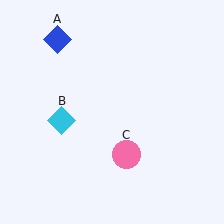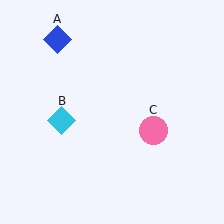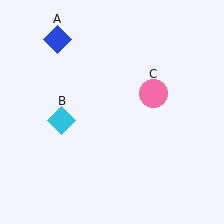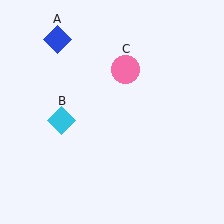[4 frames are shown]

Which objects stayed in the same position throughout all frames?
Blue diamond (object A) and cyan diamond (object B) remained stationary.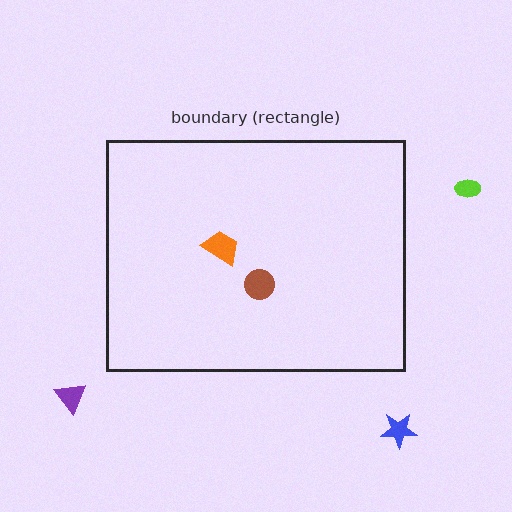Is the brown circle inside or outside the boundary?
Inside.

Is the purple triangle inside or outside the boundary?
Outside.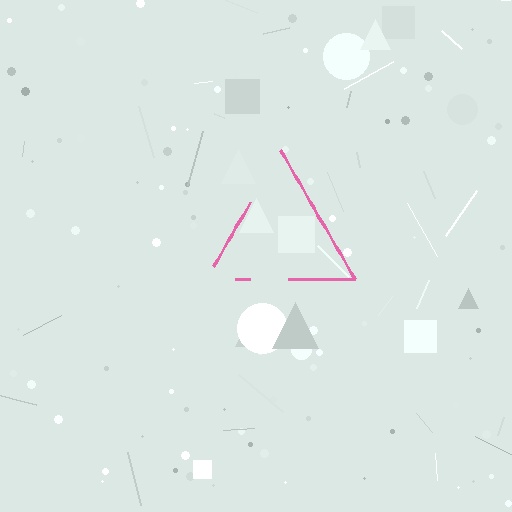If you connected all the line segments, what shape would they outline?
They would outline a triangle.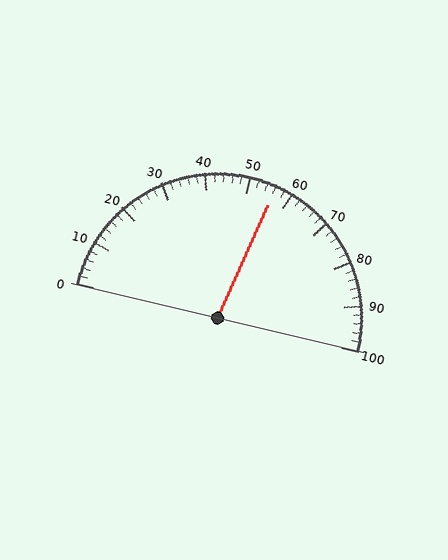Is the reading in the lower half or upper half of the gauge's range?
The reading is in the upper half of the range (0 to 100).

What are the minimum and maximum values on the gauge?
The gauge ranges from 0 to 100.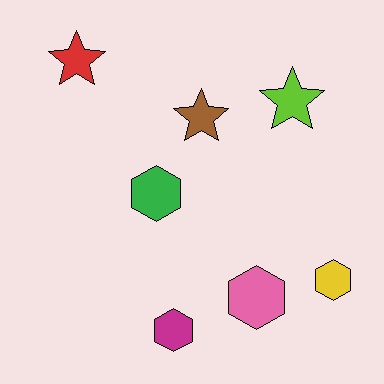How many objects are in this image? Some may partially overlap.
There are 7 objects.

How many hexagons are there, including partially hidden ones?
There are 4 hexagons.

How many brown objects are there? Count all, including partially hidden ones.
There is 1 brown object.